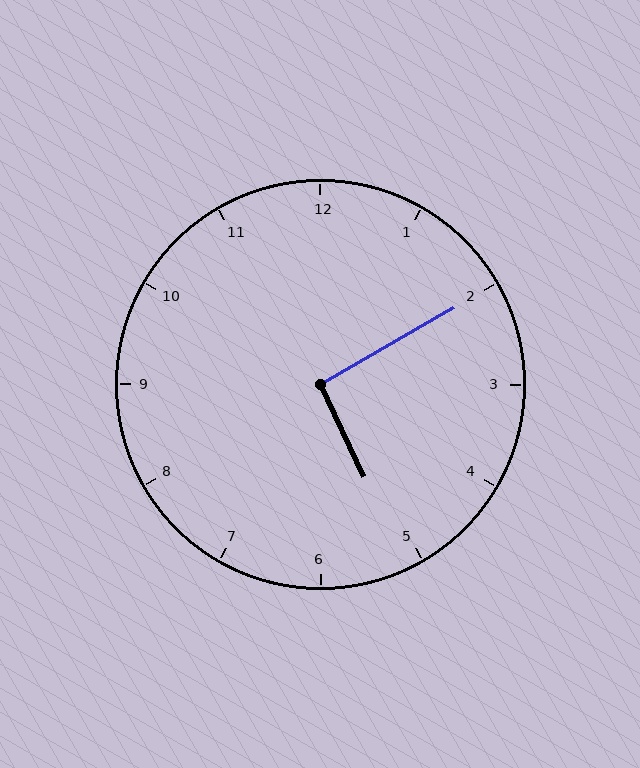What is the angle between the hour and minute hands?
Approximately 95 degrees.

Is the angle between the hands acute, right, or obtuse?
It is right.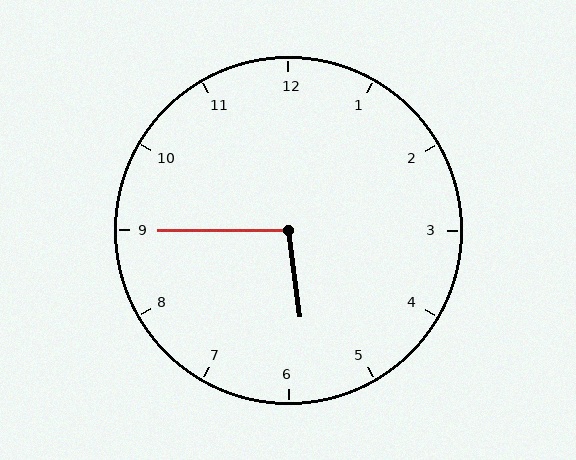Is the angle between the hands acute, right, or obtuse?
It is obtuse.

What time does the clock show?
5:45.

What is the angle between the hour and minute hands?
Approximately 98 degrees.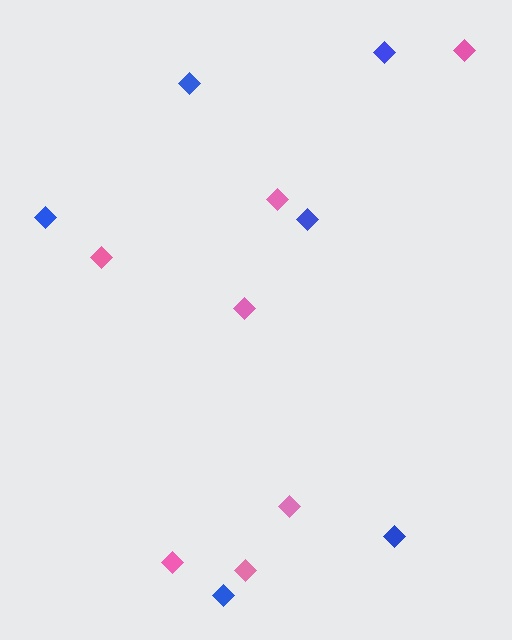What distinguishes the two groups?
There are 2 groups: one group of blue diamonds (6) and one group of pink diamonds (7).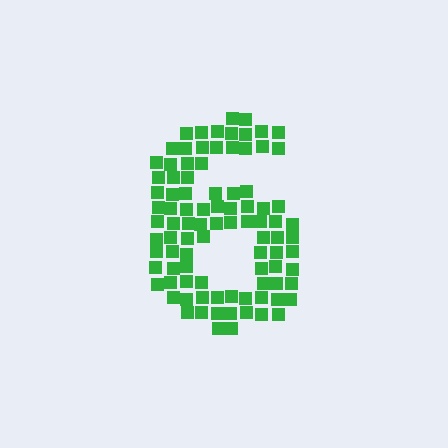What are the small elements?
The small elements are squares.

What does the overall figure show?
The overall figure shows the digit 6.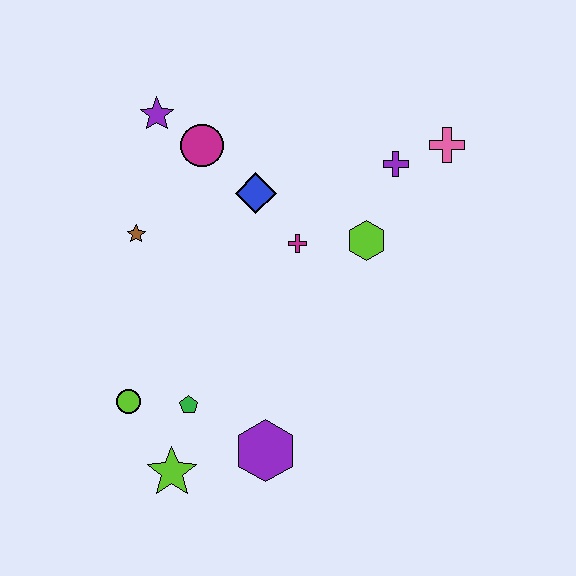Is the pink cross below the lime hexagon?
No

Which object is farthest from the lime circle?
The pink cross is farthest from the lime circle.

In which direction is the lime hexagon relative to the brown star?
The lime hexagon is to the right of the brown star.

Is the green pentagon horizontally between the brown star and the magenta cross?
Yes